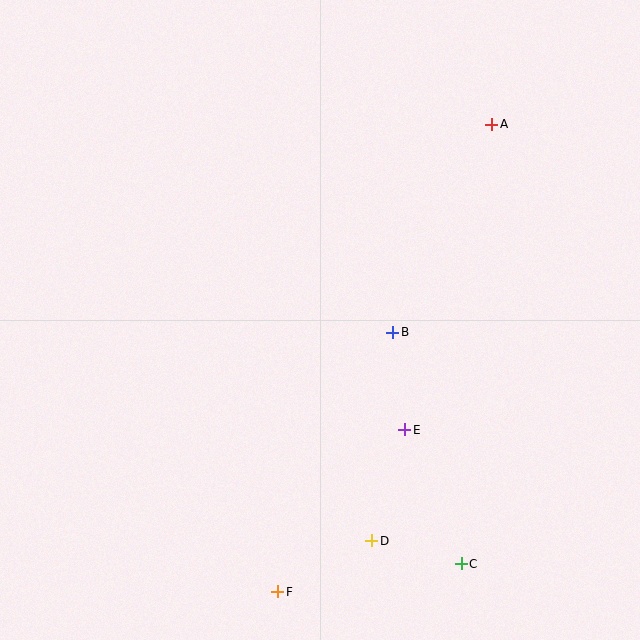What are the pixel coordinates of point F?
Point F is at (278, 592).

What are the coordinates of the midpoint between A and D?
The midpoint between A and D is at (432, 332).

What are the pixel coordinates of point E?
Point E is at (405, 430).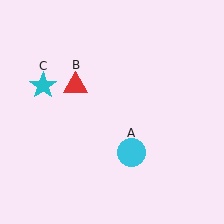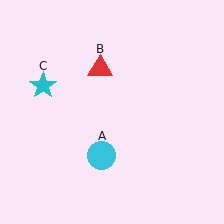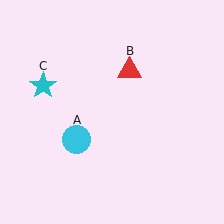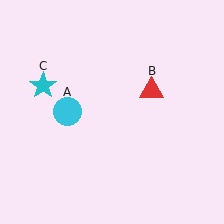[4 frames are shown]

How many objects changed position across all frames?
2 objects changed position: cyan circle (object A), red triangle (object B).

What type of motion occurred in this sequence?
The cyan circle (object A), red triangle (object B) rotated clockwise around the center of the scene.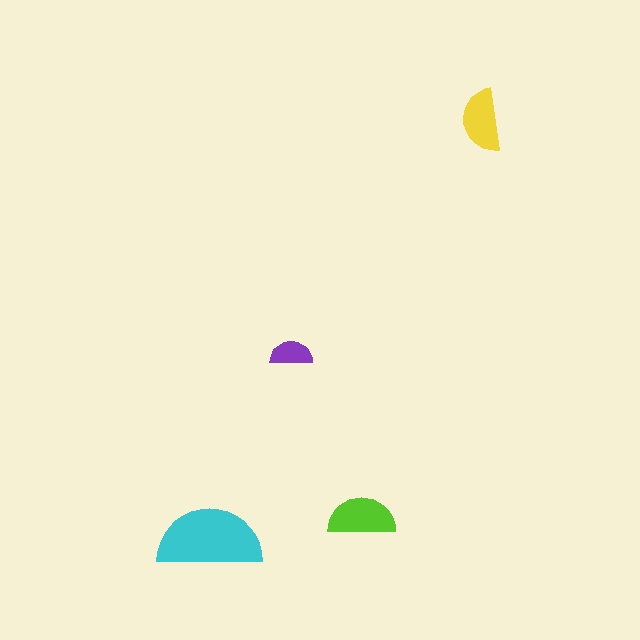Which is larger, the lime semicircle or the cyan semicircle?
The cyan one.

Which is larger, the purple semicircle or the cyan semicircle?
The cyan one.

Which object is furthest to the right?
The yellow semicircle is rightmost.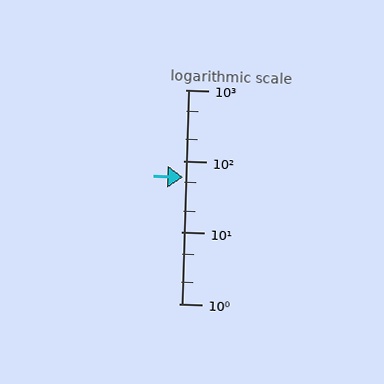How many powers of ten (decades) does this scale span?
The scale spans 3 decades, from 1 to 1000.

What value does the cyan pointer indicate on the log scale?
The pointer indicates approximately 60.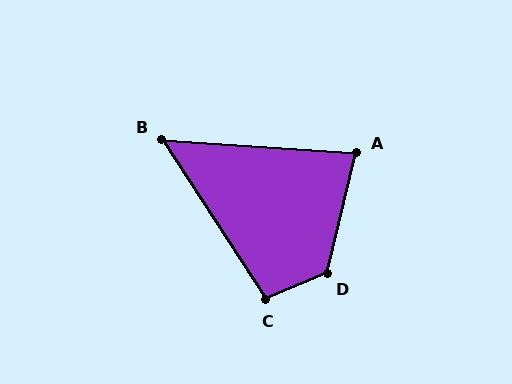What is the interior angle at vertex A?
Approximately 80 degrees (acute).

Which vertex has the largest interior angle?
D, at approximately 127 degrees.